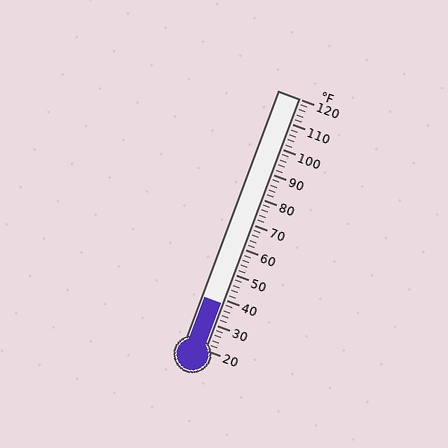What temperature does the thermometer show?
The thermometer shows approximately 38°F.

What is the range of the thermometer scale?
The thermometer scale ranges from 20°F to 120°F.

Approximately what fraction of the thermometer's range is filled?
The thermometer is filled to approximately 20% of its range.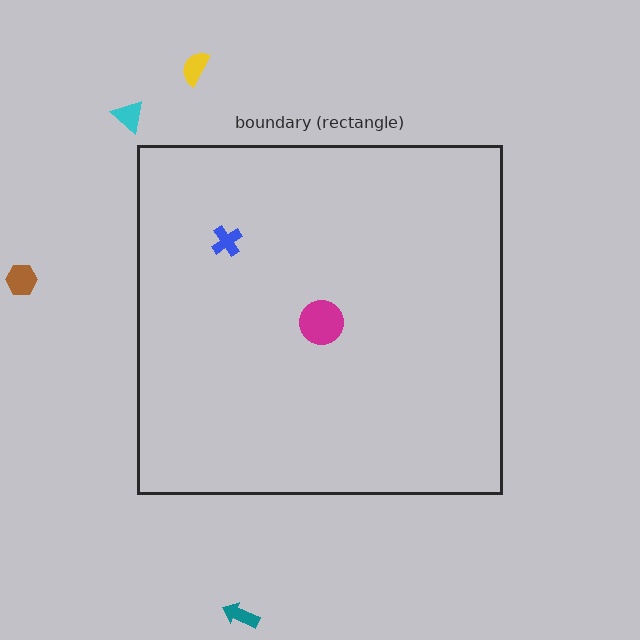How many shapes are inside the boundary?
2 inside, 4 outside.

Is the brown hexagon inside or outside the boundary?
Outside.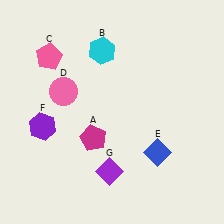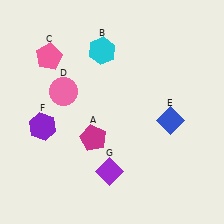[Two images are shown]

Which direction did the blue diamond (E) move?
The blue diamond (E) moved up.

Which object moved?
The blue diamond (E) moved up.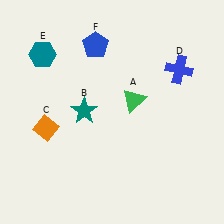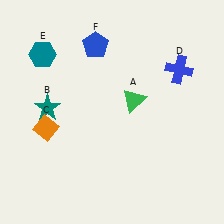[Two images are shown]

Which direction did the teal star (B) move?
The teal star (B) moved left.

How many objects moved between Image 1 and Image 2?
1 object moved between the two images.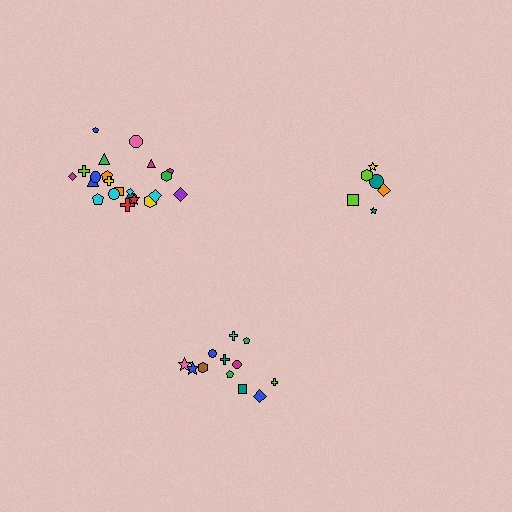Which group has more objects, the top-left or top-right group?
The top-left group.